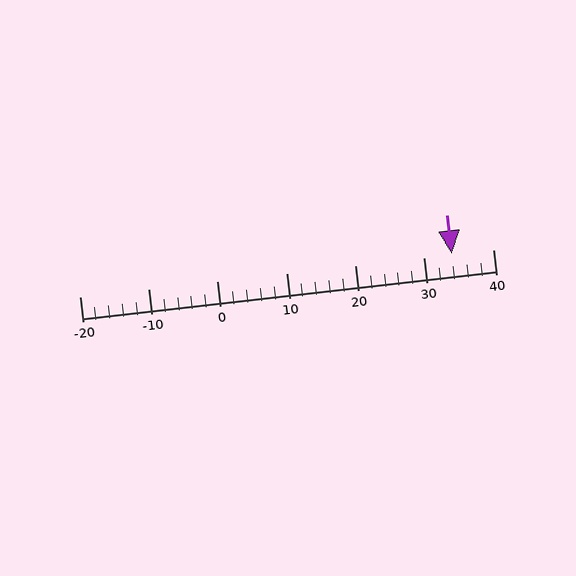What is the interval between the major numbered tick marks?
The major tick marks are spaced 10 units apart.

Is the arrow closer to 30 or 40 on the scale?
The arrow is closer to 30.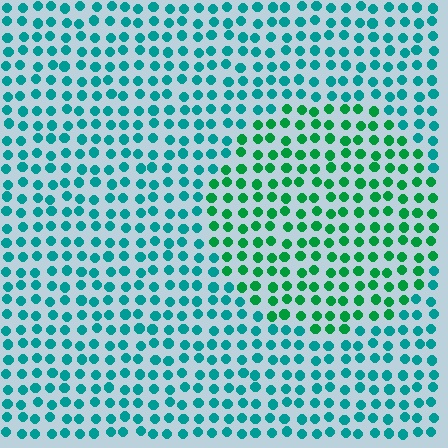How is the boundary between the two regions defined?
The boundary is defined purely by a slight shift in hue (about 36 degrees). Spacing, size, and orientation are identical on both sides.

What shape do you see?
I see a circle.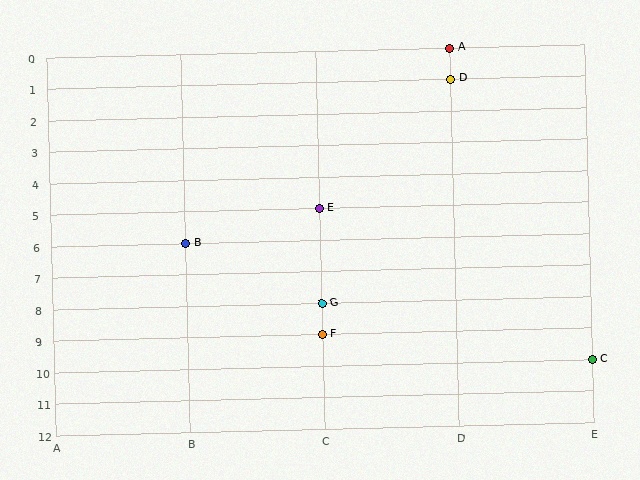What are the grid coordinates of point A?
Point A is at grid coordinates (D, 0).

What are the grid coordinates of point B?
Point B is at grid coordinates (B, 6).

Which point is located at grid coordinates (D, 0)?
Point A is at (D, 0).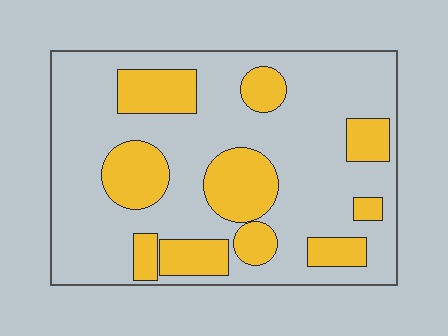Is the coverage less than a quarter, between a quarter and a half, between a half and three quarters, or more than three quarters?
Between a quarter and a half.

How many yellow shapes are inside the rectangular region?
10.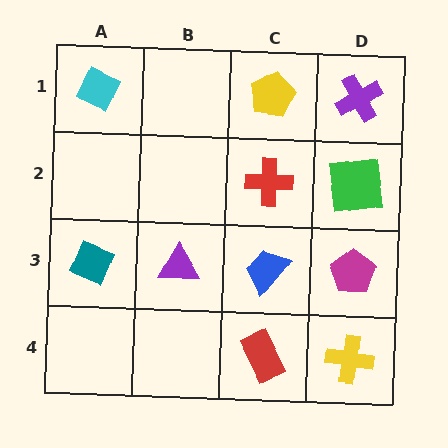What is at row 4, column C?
A red rectangle.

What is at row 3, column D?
A magenta pentagon.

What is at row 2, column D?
A green square.